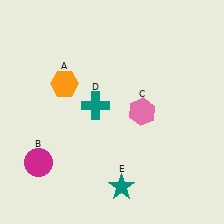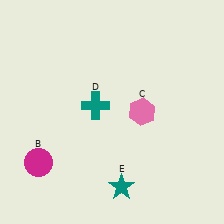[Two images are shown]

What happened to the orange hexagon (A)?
The orange hexagon (A) was removed in Image 2. It was in the top-left area of Image 1.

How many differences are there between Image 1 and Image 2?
There is 1 difference between the two images.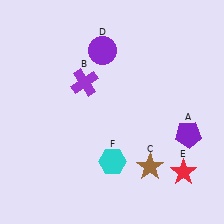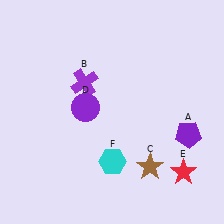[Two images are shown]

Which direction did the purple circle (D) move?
The purple circle (D) moved down.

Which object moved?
The purple circle (D) moved down.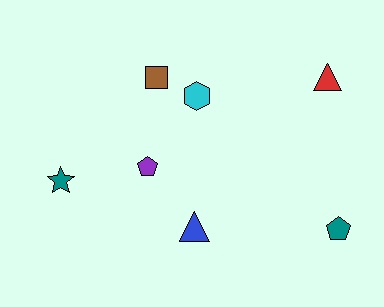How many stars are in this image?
There is 1 star.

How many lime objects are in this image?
There are no lime objects.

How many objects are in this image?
There are 7 objects.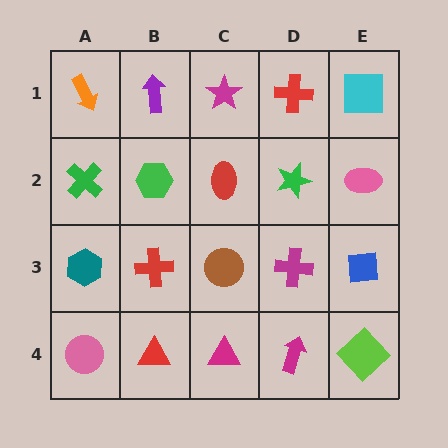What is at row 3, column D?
A magenta cross.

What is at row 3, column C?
A brown circle.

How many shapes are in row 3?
5 shapes.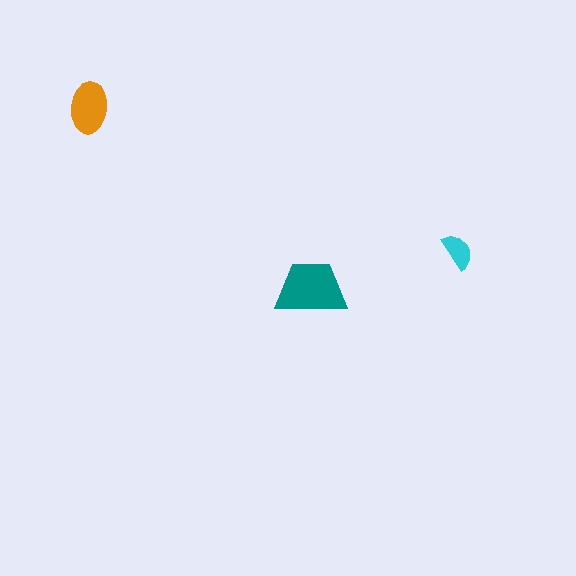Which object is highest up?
The orange ellipse is topmost.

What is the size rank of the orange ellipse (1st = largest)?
2nd.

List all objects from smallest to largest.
The cyan semicircle, the orange ellipse, the teal trapezoid.